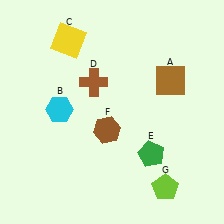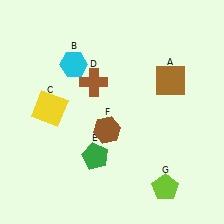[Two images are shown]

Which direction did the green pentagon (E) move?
The green pentagon (E) moved left.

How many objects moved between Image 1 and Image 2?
3 objects moved between the two images.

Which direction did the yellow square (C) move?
The yellow square (C) moved down.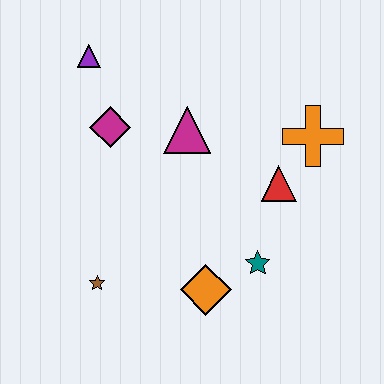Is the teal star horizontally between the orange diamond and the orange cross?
Yes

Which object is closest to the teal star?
The orange diamond is closest to the teal star.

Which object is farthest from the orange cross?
The brown star is farthest from the orange cross.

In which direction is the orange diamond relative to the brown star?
The orange diamond is to the right of the brown star.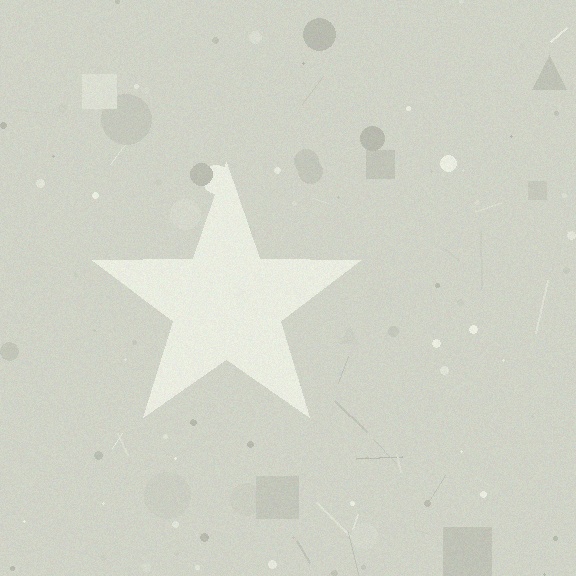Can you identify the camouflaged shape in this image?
The camouflaged shape is a star.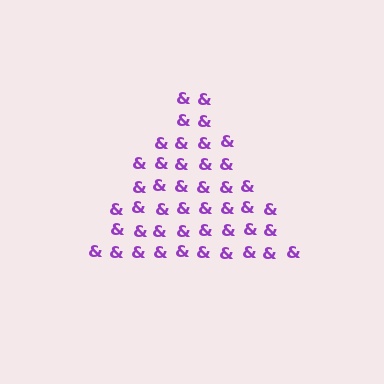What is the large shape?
The large shape is a triangle.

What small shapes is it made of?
It is made of small ampersands.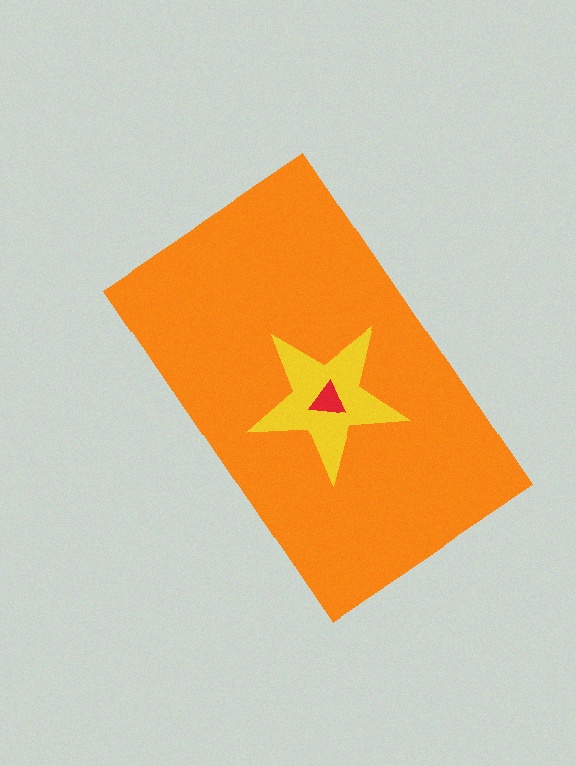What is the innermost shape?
The red triangle.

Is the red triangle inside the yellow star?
Yes.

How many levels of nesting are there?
3.